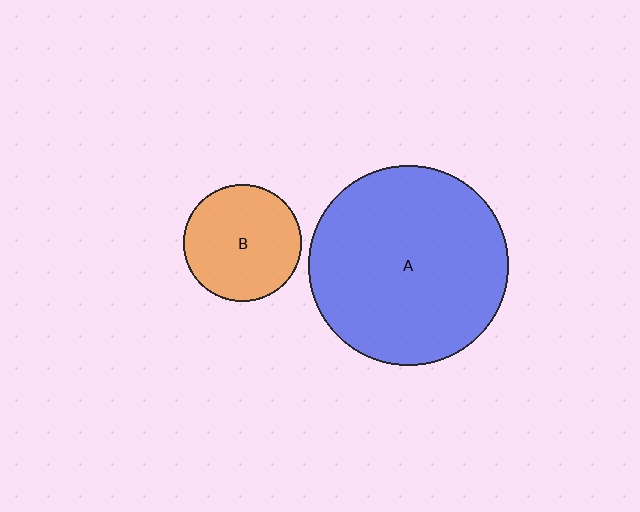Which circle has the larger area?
Circle A (blue).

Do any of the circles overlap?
No, none of the circles overlap.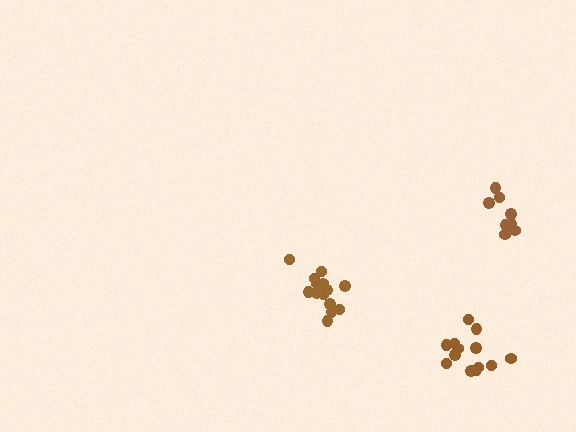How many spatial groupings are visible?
There are 3 spatial groupings.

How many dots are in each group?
Group 1: 14 dots, Group 2: 13 dots, Group 3: 8 dots (35 total).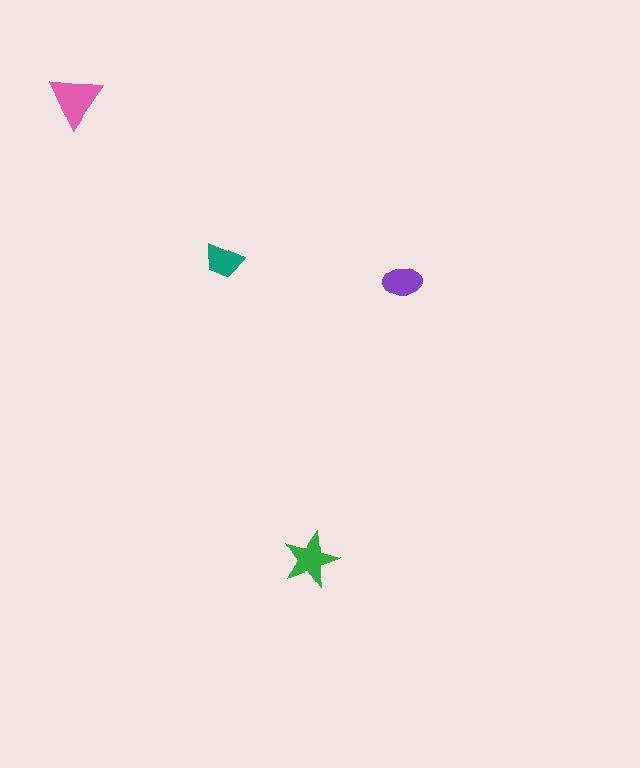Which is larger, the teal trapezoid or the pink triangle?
The pink triangle.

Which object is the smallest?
The teal trapezoid.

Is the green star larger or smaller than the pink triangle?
Smaller.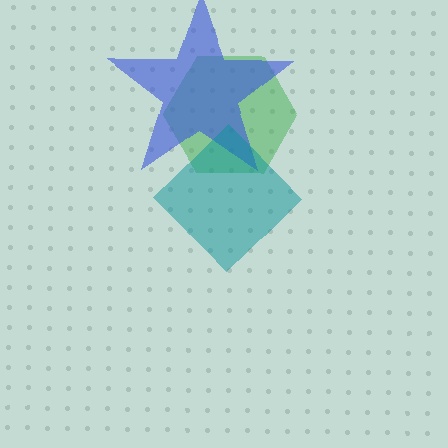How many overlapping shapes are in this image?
There are 3 overlapping shapes in the image.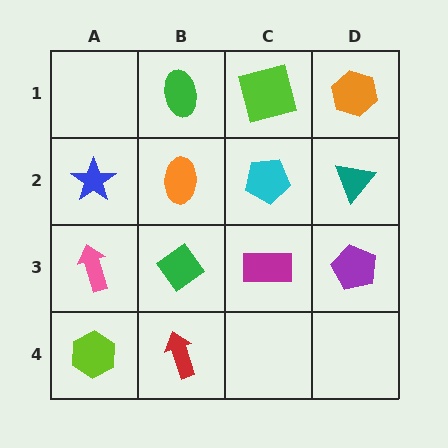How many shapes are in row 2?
4 shapes.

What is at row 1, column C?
A lime square.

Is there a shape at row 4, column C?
No, that cell is empty.